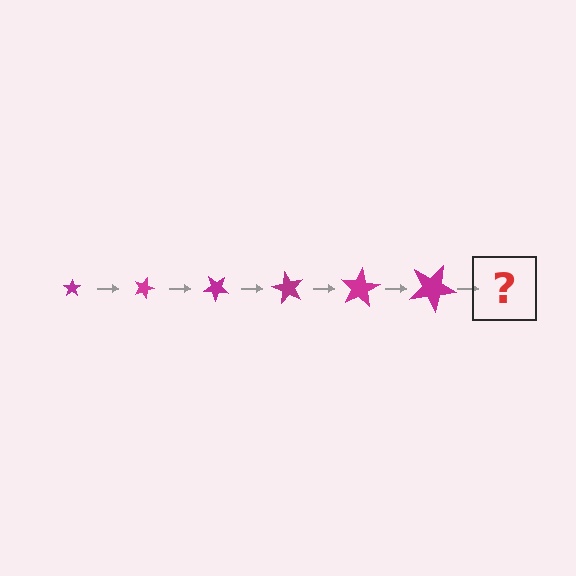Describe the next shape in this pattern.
It should be a star, larger than the previous one and rotated 120 degrees from the start.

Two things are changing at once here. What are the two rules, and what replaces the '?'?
The two rules are that the star grows larger each step and it rotates 20 degrees each step. The '?' should be a star, larger than the previous one and rotated 120 degrees from the start.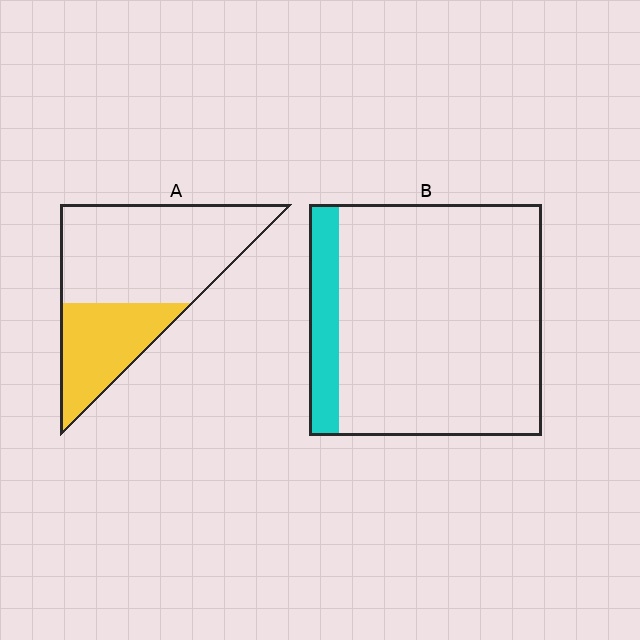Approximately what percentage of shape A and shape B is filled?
A is approximately 35% and B is approximately 15%.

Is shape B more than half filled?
No.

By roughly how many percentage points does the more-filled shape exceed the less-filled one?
By roughly 20 percentage points (A over B).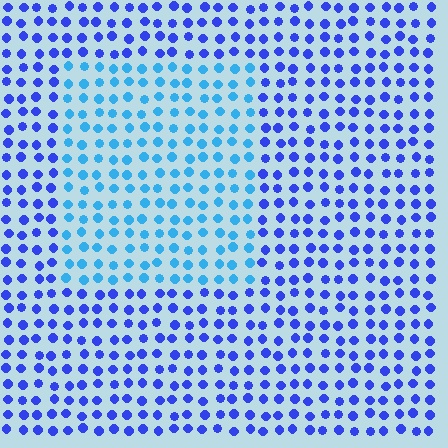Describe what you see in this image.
The image is filled with small blue elements in a uniform arrangement. A rectangle-shaped region is visible where the elements are tinted to a slightly different hue, forming a subtle color boundary.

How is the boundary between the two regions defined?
The boundary is defined purely by a slight shift in hue (about 35 degrees). Spacing, size, and orientation are identical on both sides.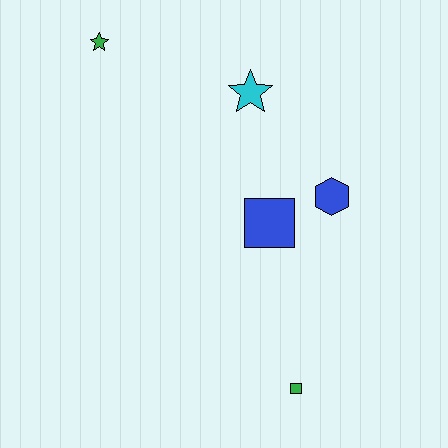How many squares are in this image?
There are 2 squares.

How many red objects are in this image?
There are no red objects.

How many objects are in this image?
There are 5 objects.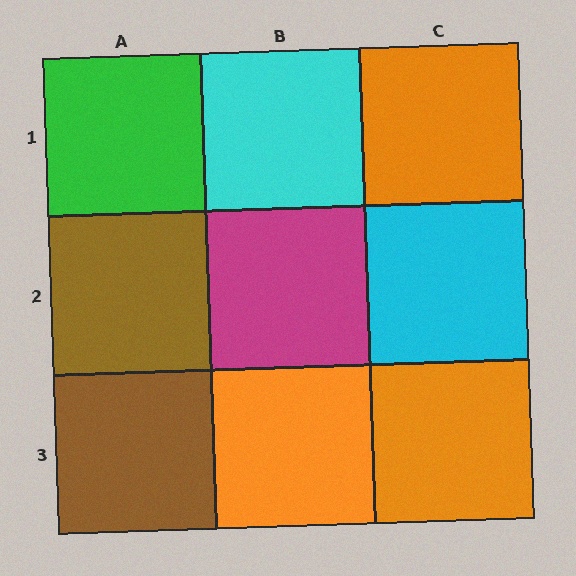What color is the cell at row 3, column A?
Brown.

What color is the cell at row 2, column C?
Cyan.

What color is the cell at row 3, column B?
Orange.